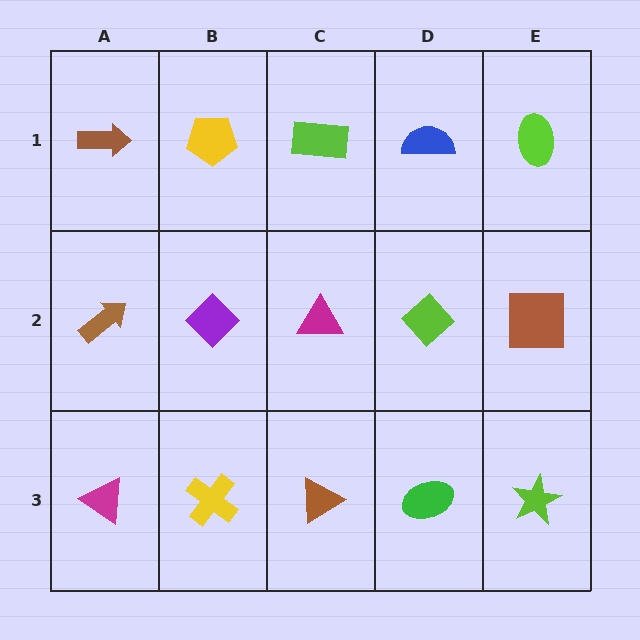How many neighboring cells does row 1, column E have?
2.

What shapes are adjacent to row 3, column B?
A purple diamond (row 2, column B), a magenta triangle (row 3, column A), a brown triangle (row 3, column C).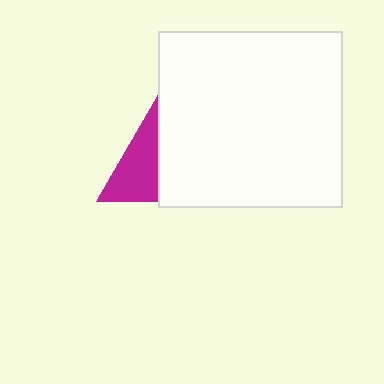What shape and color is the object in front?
The object in front is a white rectangle.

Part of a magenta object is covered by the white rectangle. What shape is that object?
It is a triangle.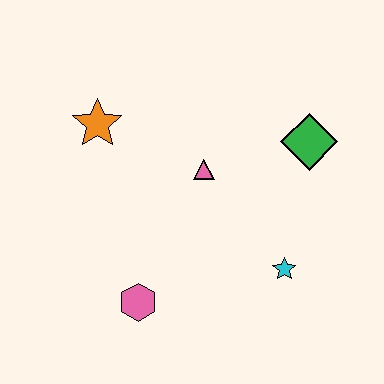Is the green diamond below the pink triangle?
No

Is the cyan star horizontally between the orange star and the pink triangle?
No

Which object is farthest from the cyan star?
The orange star is farthest from the cyan star.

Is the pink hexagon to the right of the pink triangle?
No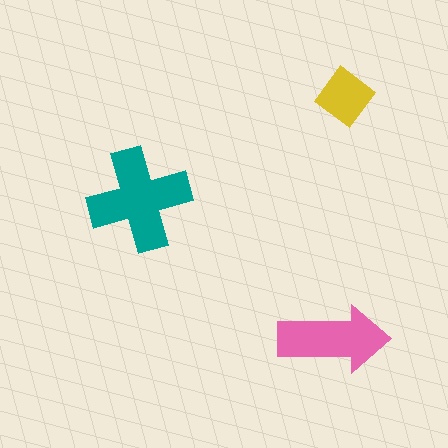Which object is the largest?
The teal cross.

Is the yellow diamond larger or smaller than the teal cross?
Smaller.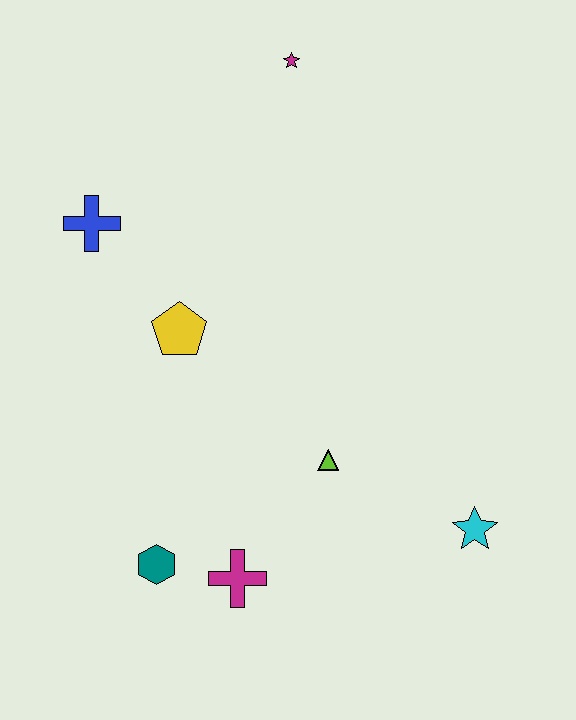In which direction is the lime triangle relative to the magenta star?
The lime triangle is below the magenta star.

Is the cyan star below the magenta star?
Yes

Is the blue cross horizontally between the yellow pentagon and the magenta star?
No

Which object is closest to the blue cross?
The yellow pentagon is closest to the blue cross.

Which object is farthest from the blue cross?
The cyan star is farthest from the blue cross.